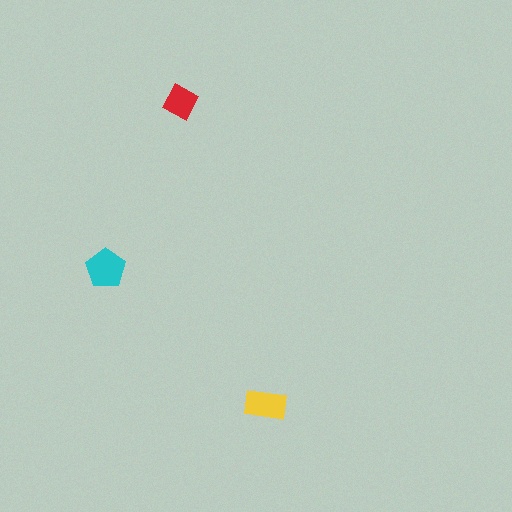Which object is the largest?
The cyan pentagon.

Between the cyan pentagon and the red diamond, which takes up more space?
The cyan pentagon.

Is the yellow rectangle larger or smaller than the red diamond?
Larger.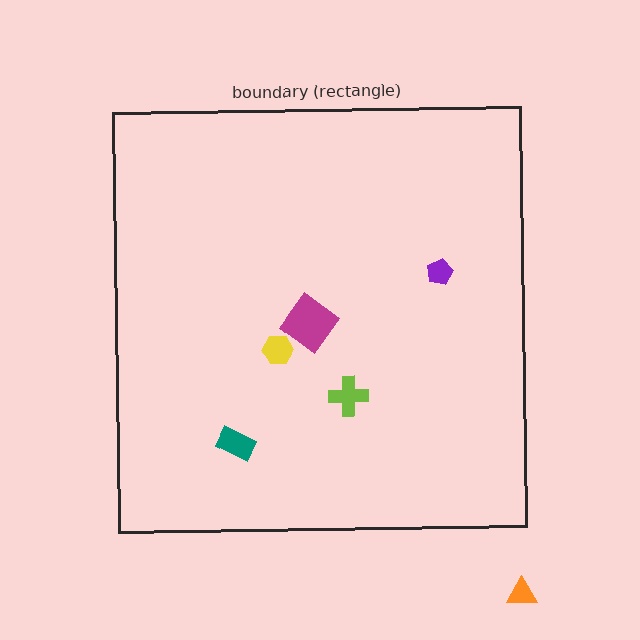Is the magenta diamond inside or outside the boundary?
Inside.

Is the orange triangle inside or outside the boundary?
Outside.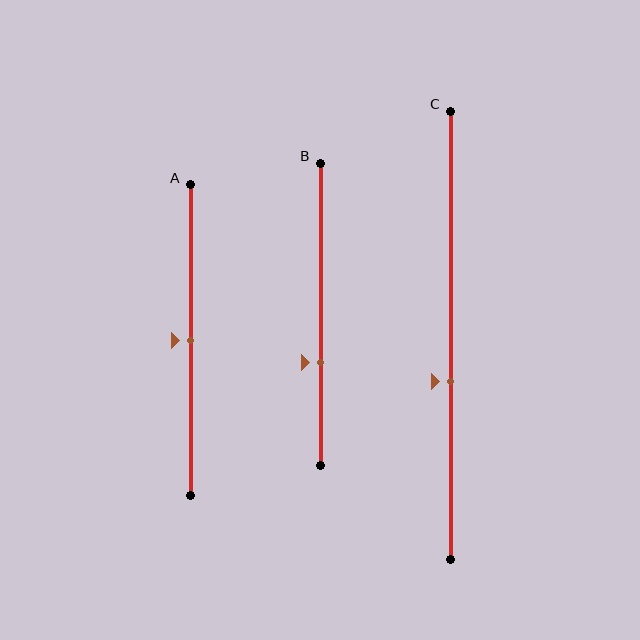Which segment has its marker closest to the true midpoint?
Segment A has its marker closest to the true midpoint.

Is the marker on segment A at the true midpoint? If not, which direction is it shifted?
Yes, the marker on segment A is at the true midpoint.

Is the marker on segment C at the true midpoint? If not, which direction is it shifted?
No, the marker on segment C is shifted downward by about 10% of the segment length.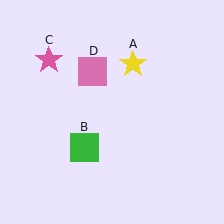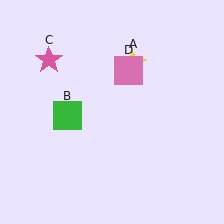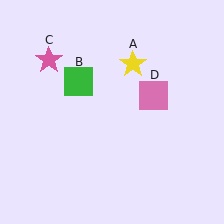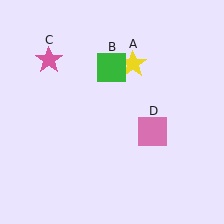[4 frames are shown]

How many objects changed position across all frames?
2 objects changed position: green square (object B), pink square (object D).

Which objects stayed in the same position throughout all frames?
Yellow star (object A) and pink star (object C) remained stationary.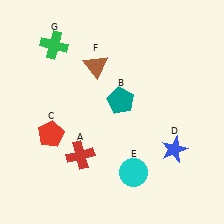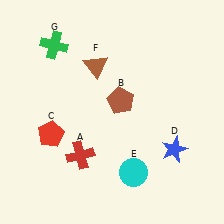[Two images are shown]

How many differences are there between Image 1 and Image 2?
There is 1 difference between the two images.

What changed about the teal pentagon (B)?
In Image 1, B is teal. In Image 2, it changed to brown.